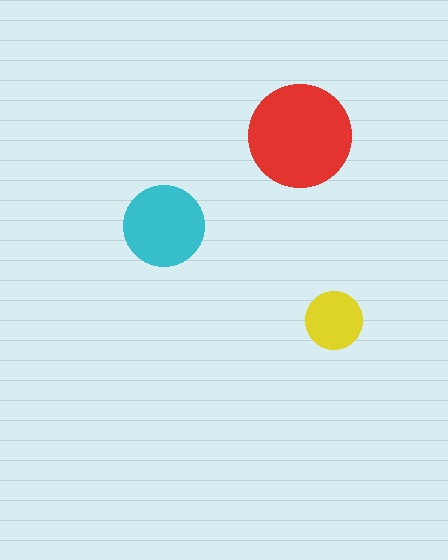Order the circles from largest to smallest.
the red one, the cyan one, the yellow one.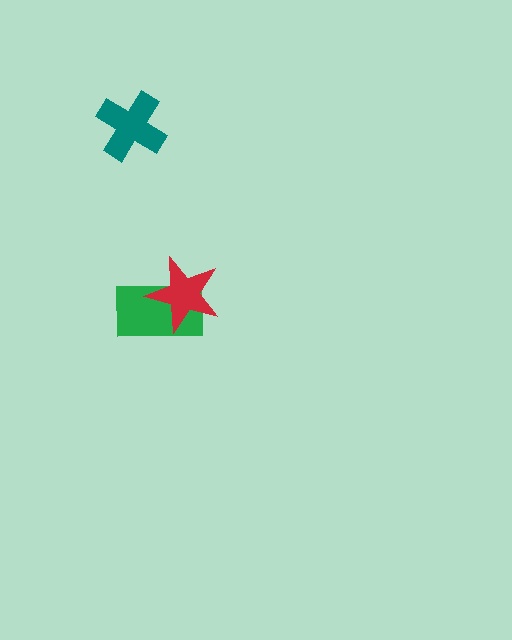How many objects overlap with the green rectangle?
1 object overlaps with the green rectangle.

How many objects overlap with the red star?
1 object overlaps with the red star.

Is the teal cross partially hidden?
No, no other shape covers it.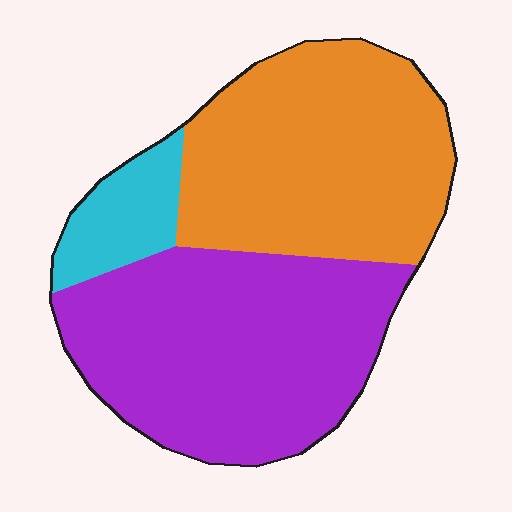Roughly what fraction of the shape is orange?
Orange covers 43% of the shape.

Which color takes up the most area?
Purple, at roughly 45%.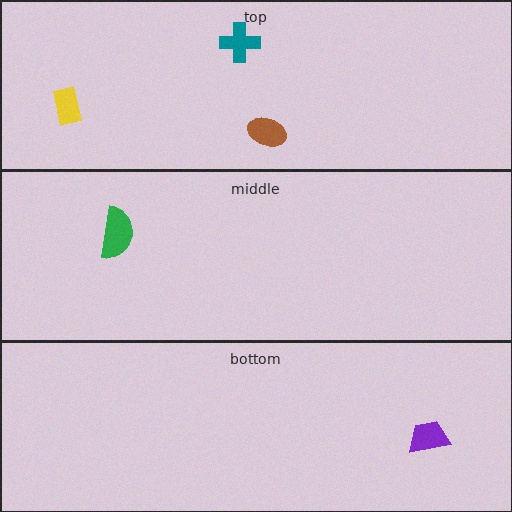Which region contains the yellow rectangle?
The top region.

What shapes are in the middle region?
The green semicircle.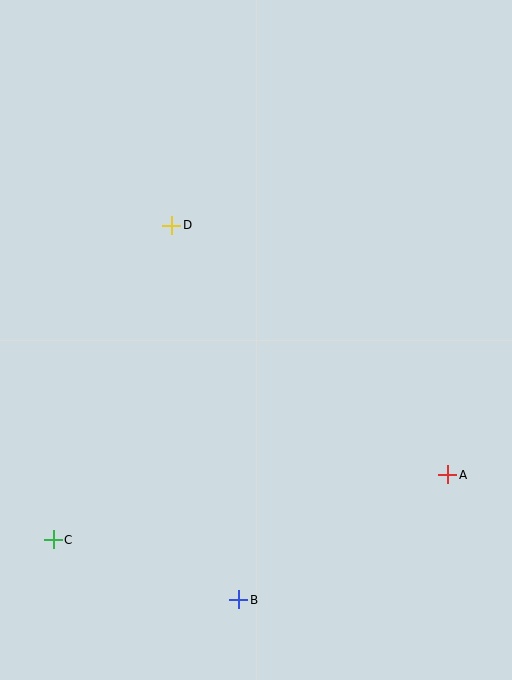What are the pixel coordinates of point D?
Point D is at (172, 225).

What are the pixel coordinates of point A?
Point A is at (448, 475).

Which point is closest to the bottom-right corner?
Point A is closest to the bottom-right corner.